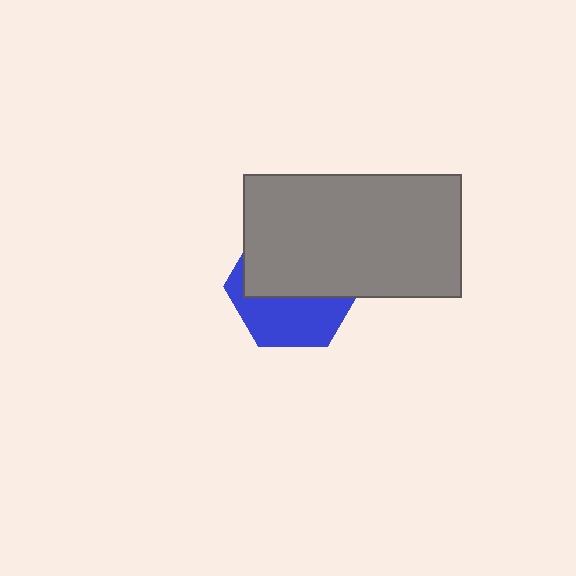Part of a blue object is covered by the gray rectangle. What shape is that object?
It is a hexagon.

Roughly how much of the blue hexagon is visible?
A small part of it is visible (roughly 43%).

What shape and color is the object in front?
The object in front is a gray rectangle.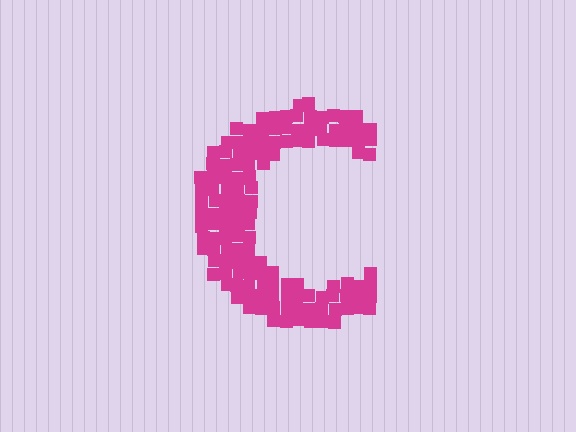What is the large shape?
The large shape is the letter C.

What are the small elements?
The small elements are squares.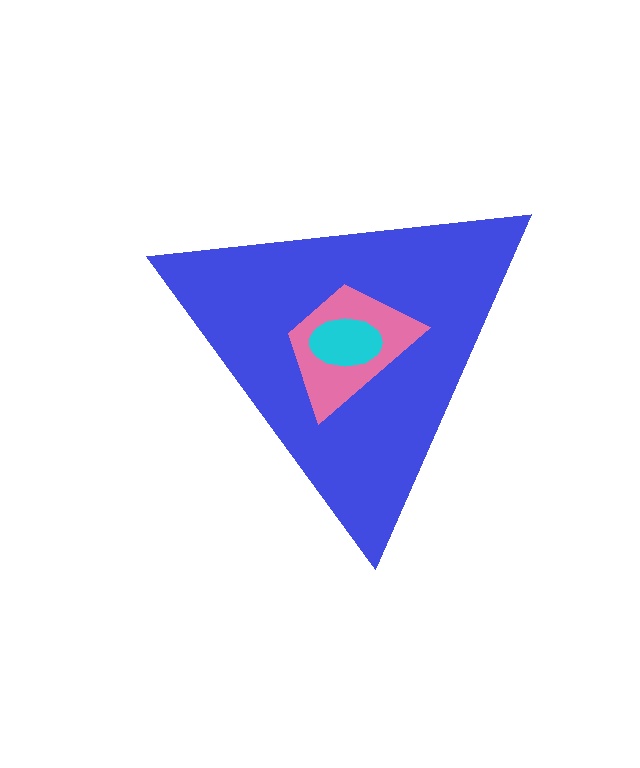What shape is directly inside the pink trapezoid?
The cyan ellipse.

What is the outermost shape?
The blue triangle.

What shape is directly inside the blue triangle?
The pink trapezoid.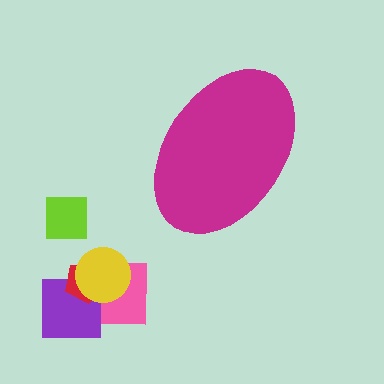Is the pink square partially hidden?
No, the pink square is fully visible.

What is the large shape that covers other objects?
A magenta ellipse.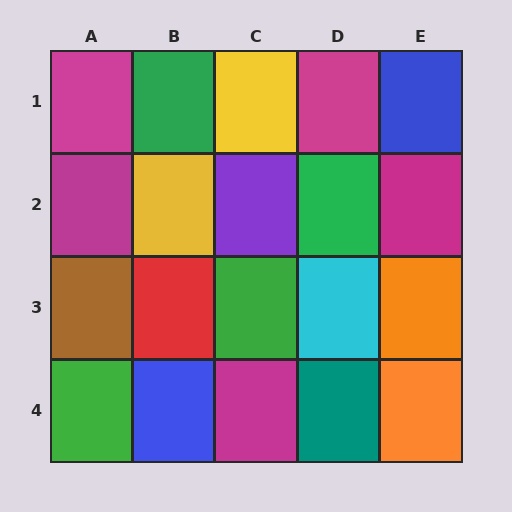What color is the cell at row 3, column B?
Red.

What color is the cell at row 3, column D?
Cyan.